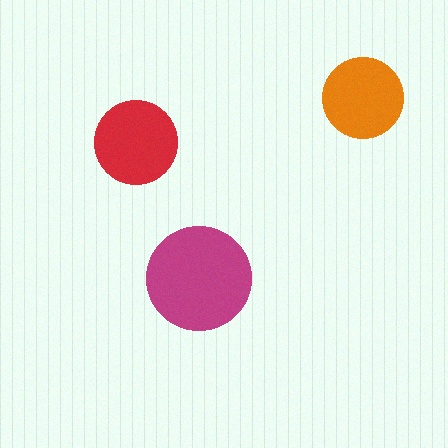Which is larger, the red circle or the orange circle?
The red one.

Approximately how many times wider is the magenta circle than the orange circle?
About 1.5 times wider.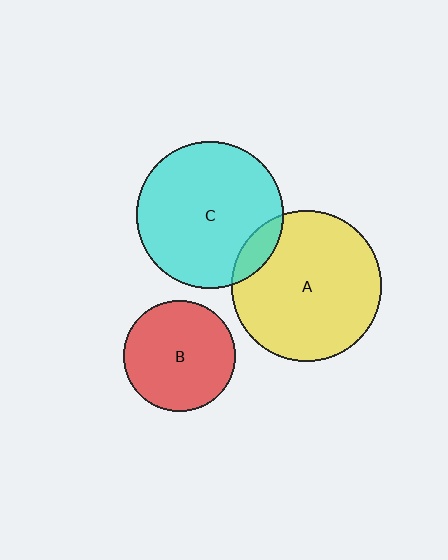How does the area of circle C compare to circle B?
Approximately 1.7 times.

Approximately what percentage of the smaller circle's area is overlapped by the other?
Approximately 10%.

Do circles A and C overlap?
Yes.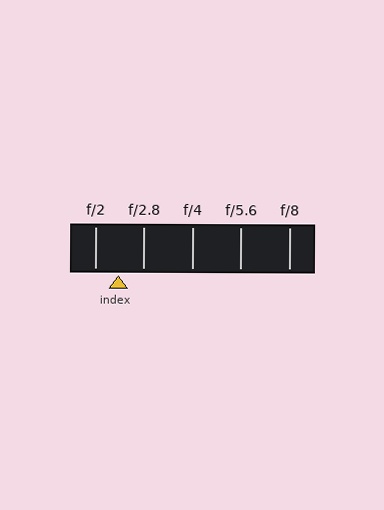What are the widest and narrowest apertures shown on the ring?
The widest aperture shown is f/2 and the narrowest is f/8.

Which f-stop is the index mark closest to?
The index mark is closest to f/2.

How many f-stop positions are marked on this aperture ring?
There are 5 f-stop positions marked.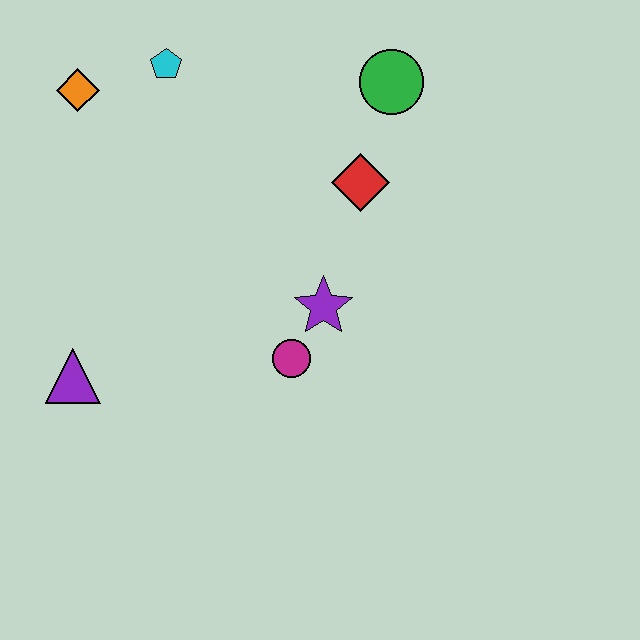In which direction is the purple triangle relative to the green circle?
The purple triangle is to the left of the green circle.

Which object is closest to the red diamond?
The green circle is closest to the red diamond.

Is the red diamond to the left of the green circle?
Yes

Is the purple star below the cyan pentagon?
Yes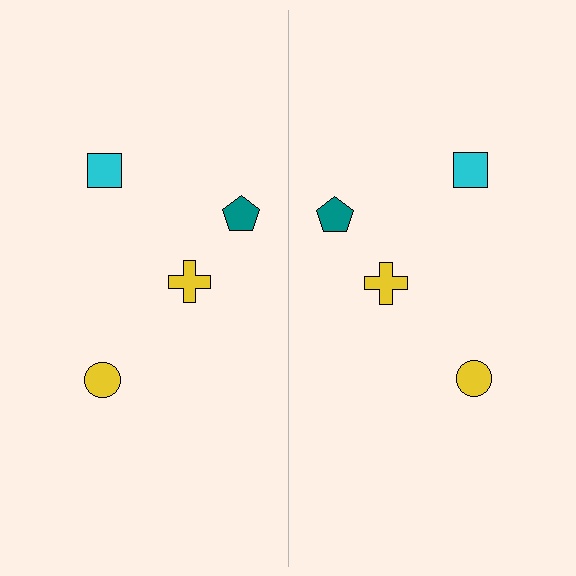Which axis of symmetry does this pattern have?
The pattern has a vertical axis of symmetry running through the center of the image.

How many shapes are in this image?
There are 8 shapes in this image.